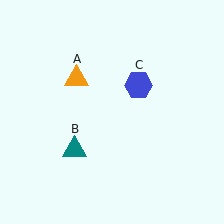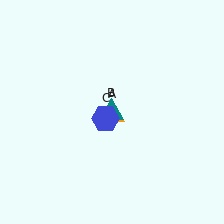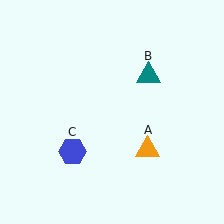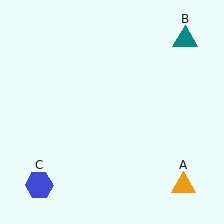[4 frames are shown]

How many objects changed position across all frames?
3 objects changed position: orange triangle (object A), teal triangle (object B), blue hexagon (object C).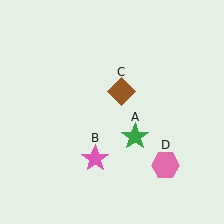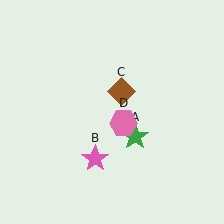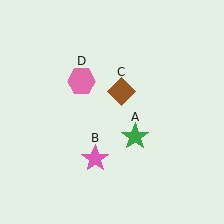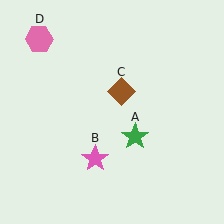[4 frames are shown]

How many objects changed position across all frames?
1 object changed position: pink hexagon (object D).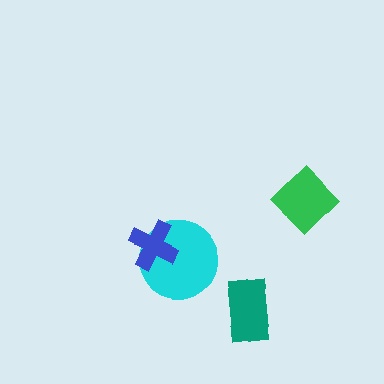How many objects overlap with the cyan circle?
1 object overlaps with the cyan circle.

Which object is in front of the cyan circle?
The blue cross is in front of the cyan circle.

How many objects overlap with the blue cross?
1 object overlaps with the blue cross.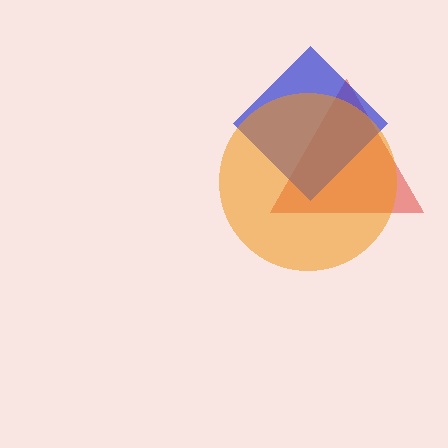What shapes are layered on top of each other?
The layered shapes are: a red triangle, a blue diamond, an orange circle.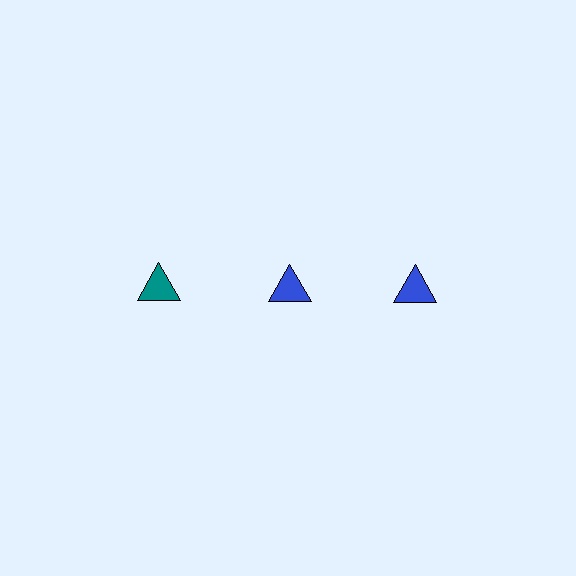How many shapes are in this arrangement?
There are 3 shapes arranged in a grid pattern.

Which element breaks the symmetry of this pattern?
The teal triangle in the top row, leftmost column breaks the symmetry. All other shapes are blue triangles.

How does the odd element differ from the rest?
It has a different color: teal instead of blue.